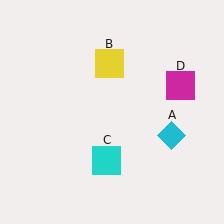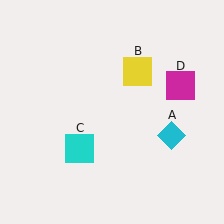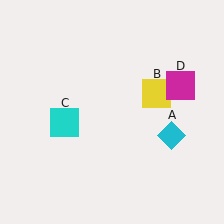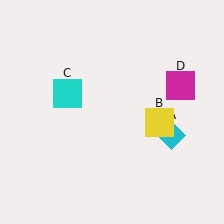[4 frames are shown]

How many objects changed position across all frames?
2 objects changed position: yellow square (object B), cyan square (object C).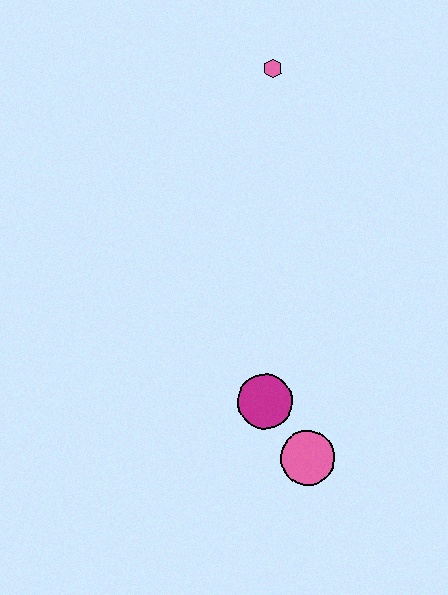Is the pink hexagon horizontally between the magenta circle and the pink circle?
Yes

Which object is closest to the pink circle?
The magenta circle is closest to the pink circle.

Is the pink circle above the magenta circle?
No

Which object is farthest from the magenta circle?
The pink hexagon is farthest from the magenta circle.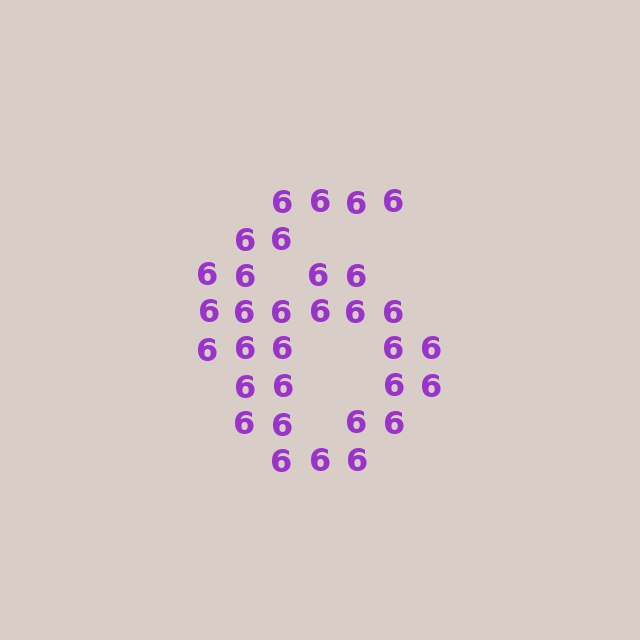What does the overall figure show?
The overall figure shows the digit 6.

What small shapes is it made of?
It is made of small digit 6's.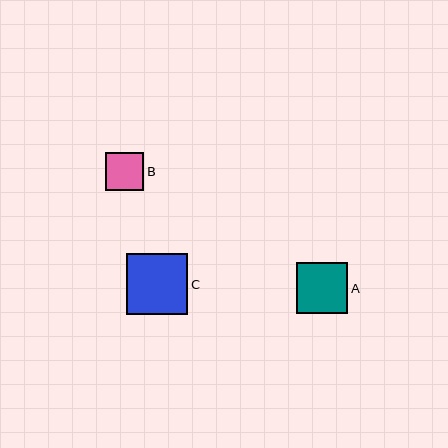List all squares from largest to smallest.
From largest to smallest: C, A, B.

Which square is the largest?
Square C is the largest with a size of approximately 61 pixels.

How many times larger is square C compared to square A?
Square C is approximately 1.2 times the size of square A.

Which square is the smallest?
Square B is the smallest with a size of approximately 38 pixels.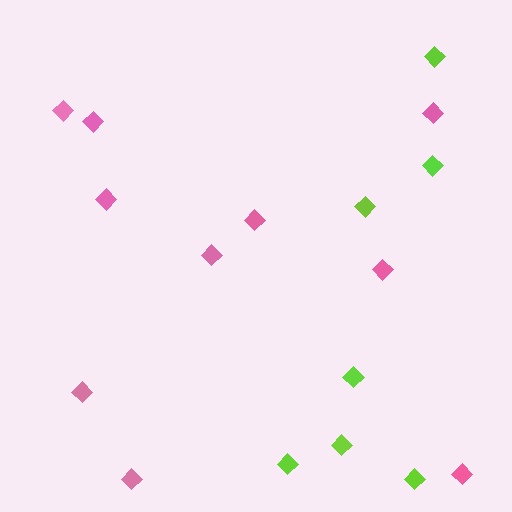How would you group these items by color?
There are 2 groups: one group of lime diamonds (7) and one group of pink diamonds (10).